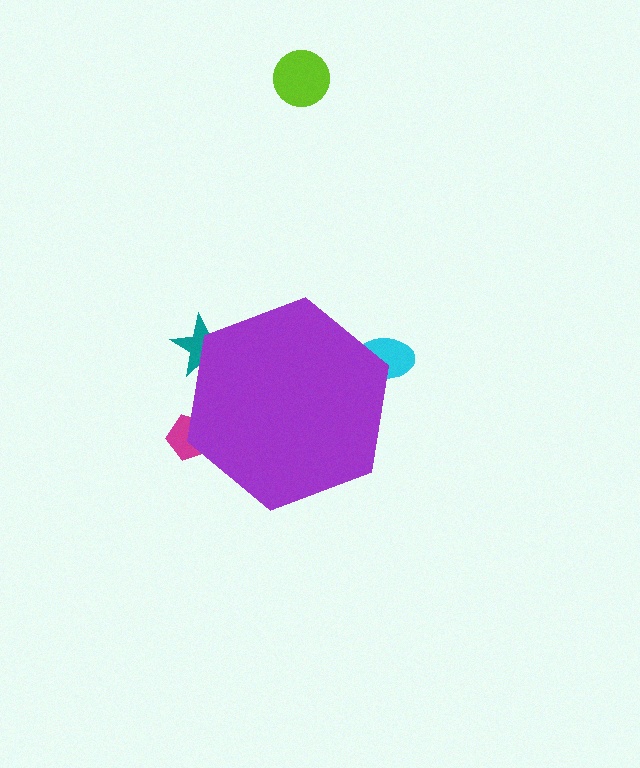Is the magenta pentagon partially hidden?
Yes, the magenta pentagon is partially hidden behind the purple hexagon.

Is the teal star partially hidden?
Yes, the teal star is partially hidden behind the purple hexagon.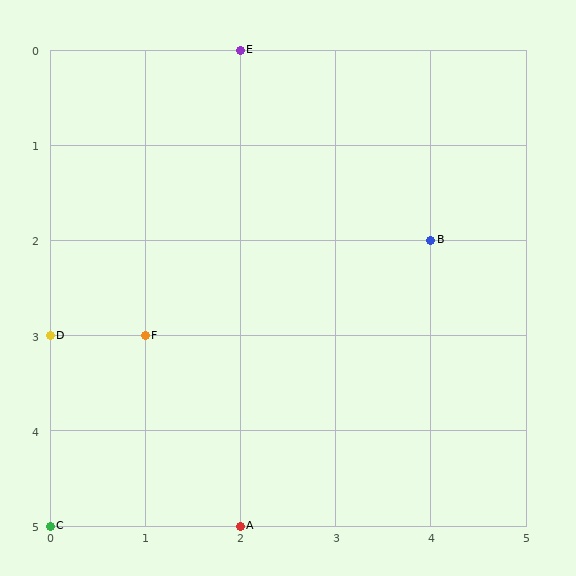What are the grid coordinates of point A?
Point A is at grid coordinates (2, 5).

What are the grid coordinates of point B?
Point B is at grid coordinates (4, 2).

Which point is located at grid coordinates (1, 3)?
Point F is at (1, 3).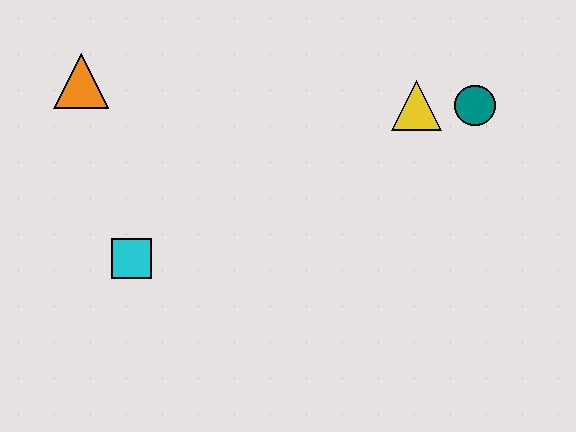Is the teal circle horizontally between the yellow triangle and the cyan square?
No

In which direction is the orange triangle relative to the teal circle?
The orange triangle is to the left of the teal circle.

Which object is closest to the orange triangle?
The cyan square is closest to the orange triangle.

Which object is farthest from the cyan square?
The teal circle is farthest from the cyan square.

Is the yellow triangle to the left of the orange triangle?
No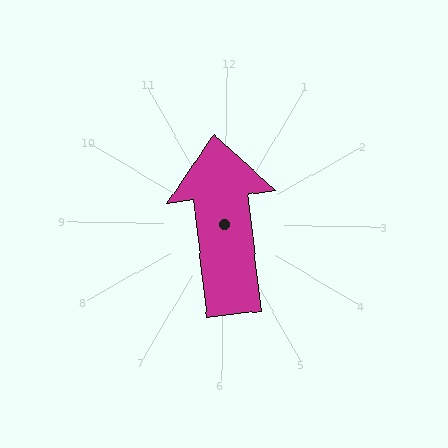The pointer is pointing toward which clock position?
Roughly 12 o'clock.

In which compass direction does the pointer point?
North.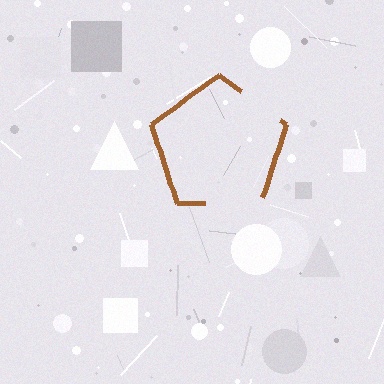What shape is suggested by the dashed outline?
The dashed outline suggests a pentagon.